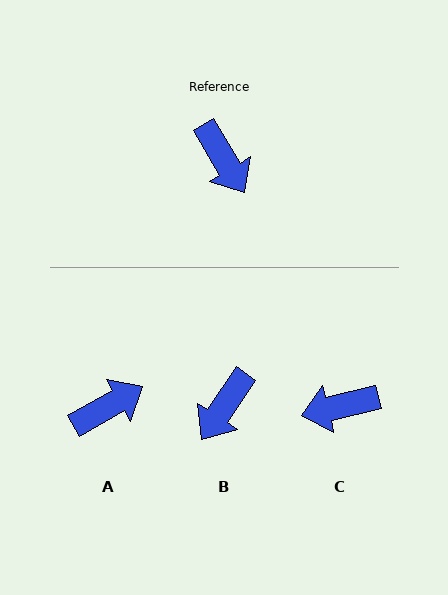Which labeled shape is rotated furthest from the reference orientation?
C, about 108 degrees away.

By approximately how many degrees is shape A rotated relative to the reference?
Approximately 88 degrees counter-clockwise.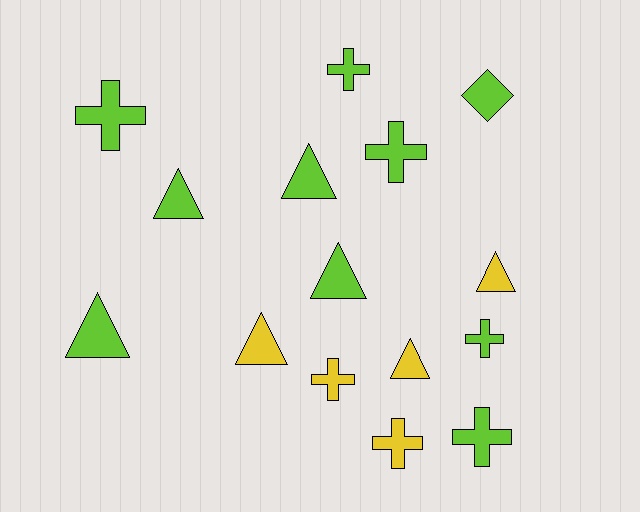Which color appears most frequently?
Lime, with 10 objects.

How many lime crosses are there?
There are 5 lime crosses.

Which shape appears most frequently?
Cross, with 7 objects.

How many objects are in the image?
There are 15 objects.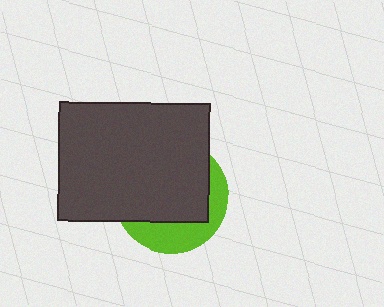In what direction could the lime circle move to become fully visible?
The lime circle could move toward the lower-right. That would shift it out from behind the dark gray rectangle entirely.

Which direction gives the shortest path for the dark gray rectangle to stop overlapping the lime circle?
Moving toward the upper-left gives the shortest separation.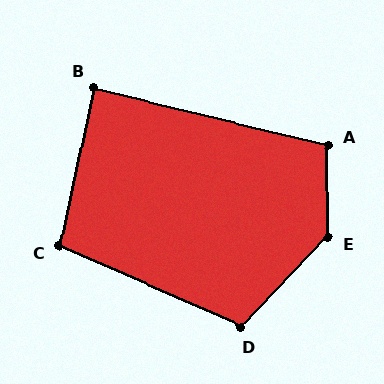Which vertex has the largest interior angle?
E, at approximately 135 degrees.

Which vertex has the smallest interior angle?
B, at approximately 88 degrees.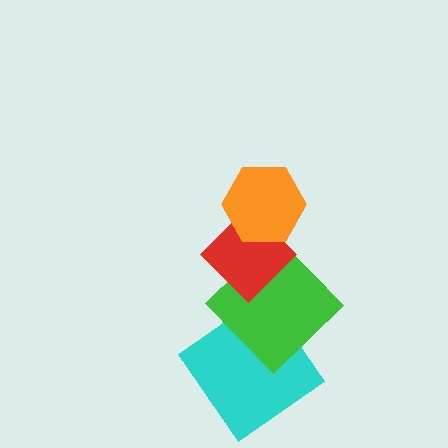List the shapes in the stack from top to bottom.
From top to bottom: the orange hexagon, the red diamond, the green diamond, the cyan diamond.